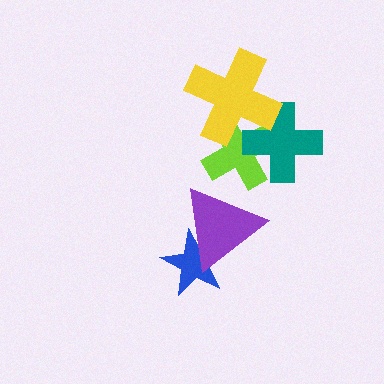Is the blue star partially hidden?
Yes, it is partially covered by another shape.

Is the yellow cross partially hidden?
No, no other shape covers it.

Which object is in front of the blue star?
The purple triangle is in front of the blue star.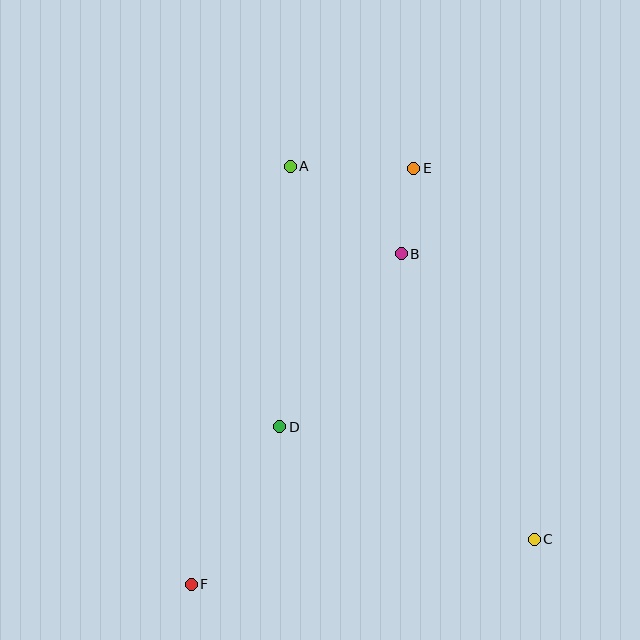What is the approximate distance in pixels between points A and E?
The distance between A and E is approximately 124 pixels.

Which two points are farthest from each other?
Points E and F are farthest from each other.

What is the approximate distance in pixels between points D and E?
The distance between D and E is approximately 291 pixels.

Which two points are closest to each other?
Points B and E are closest to each other.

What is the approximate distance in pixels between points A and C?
The distance between A and C is approximately 446 pixels.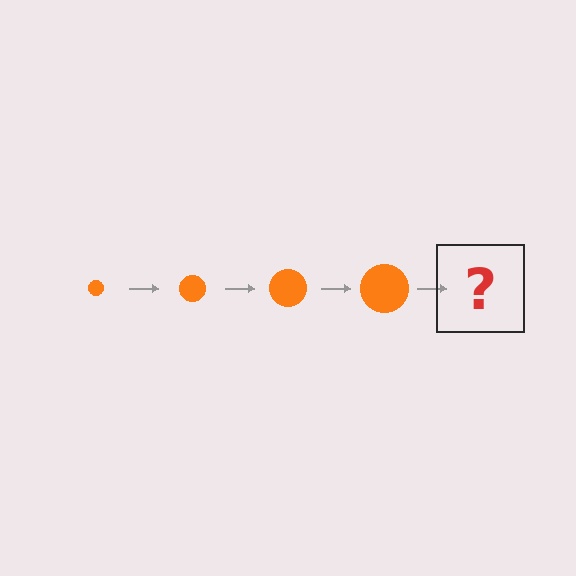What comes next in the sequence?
The next element should be an orange circle, larger than the previous one.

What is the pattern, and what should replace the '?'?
The pattern is that the circle gets progressively larger each step. The '?' should be an orange circle, larger than the previous one.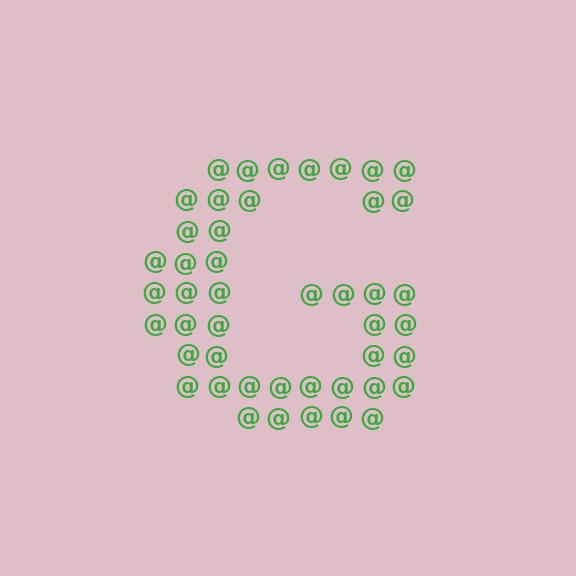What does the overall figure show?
The overall figure shows the letter G.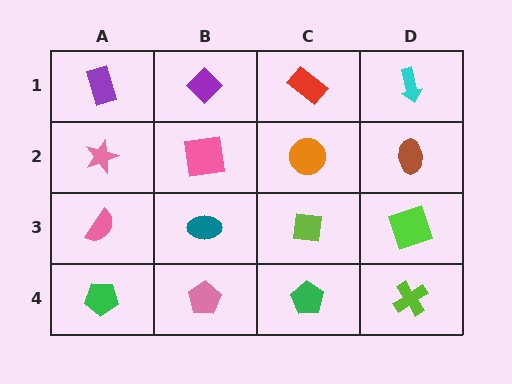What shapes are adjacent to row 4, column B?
A teal ellipse (row 3, column B), a green pentagon (row 4, column A), a green pentagon (row 4, column C).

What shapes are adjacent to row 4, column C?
A lime square (row 3, column C), a pink pentagon (row 4, column B), a lime cross (row 4, column D).